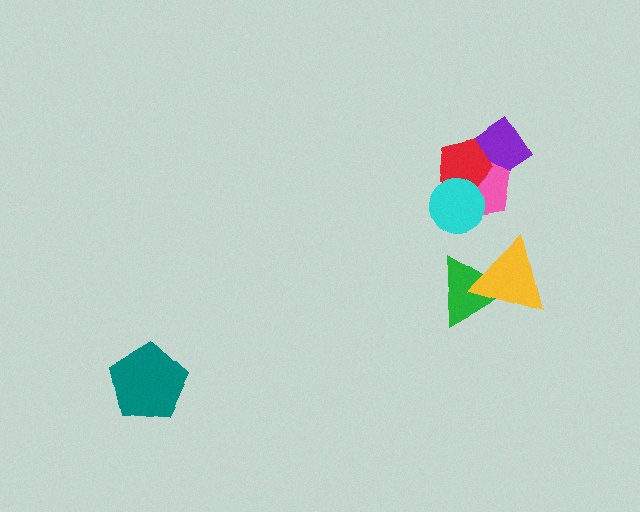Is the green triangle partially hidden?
Yes, it is partially covered by another shape.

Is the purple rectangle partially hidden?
Yes, it is partially covered by another shape.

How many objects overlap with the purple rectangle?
3 objects overlap with the purple rectangle.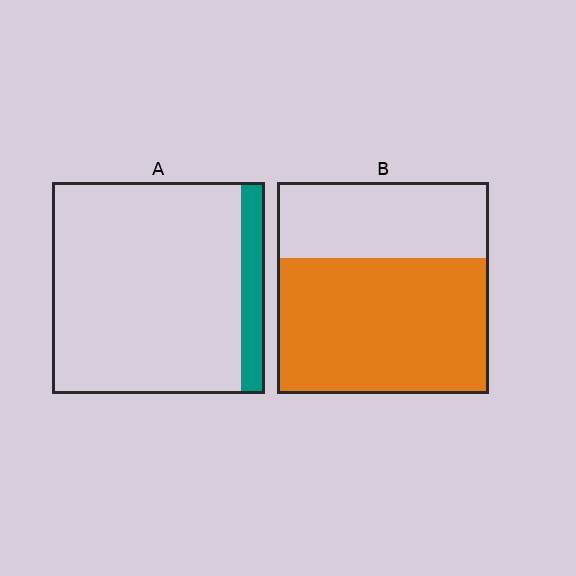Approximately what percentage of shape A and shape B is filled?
A is approximately 10% and B is approximately 65%.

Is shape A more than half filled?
No.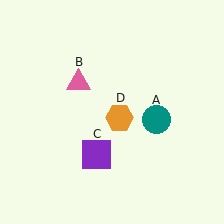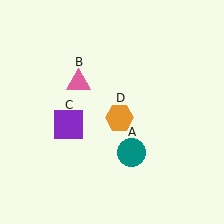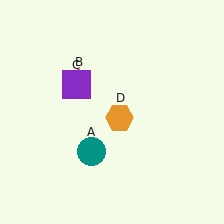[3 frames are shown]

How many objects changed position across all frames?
2 objects changed position: teal circle (object A), purple square (object C).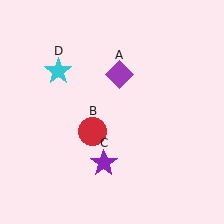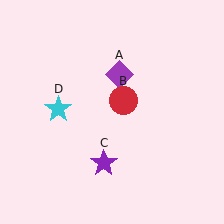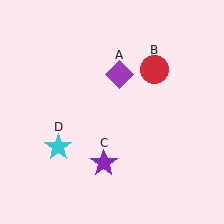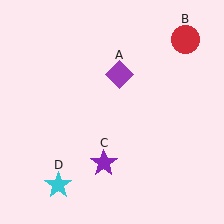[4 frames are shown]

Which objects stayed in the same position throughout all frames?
Purple diamond (object A) and purple star (object C) remained stationary.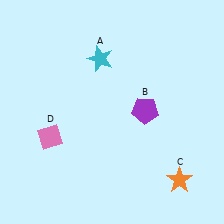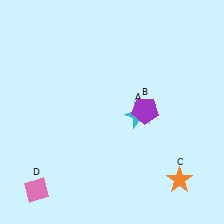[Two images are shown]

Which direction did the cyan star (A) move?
The cyan star (A) moved down.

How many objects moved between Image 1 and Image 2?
2 objects moved between the two images.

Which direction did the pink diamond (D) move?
The pink diamond (D) moved down.